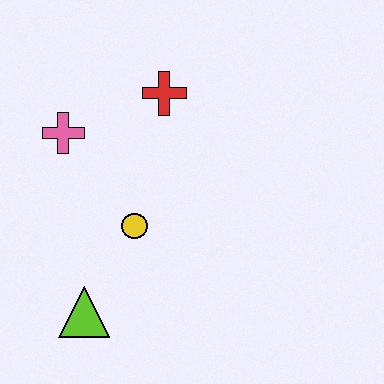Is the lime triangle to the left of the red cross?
Yes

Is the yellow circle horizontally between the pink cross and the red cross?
Yes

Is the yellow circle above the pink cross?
No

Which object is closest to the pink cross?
The red cross is closest to the pink cross.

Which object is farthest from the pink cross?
The lime triangle is farthest from the pink cross.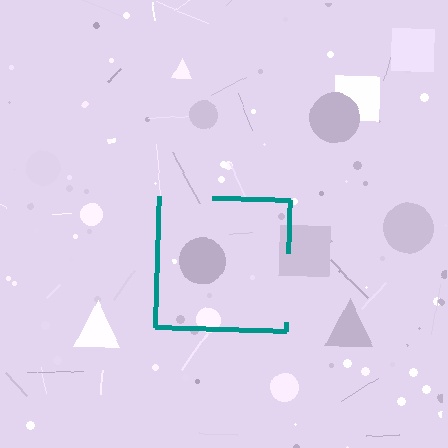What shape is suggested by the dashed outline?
The dashed outline suggests a square.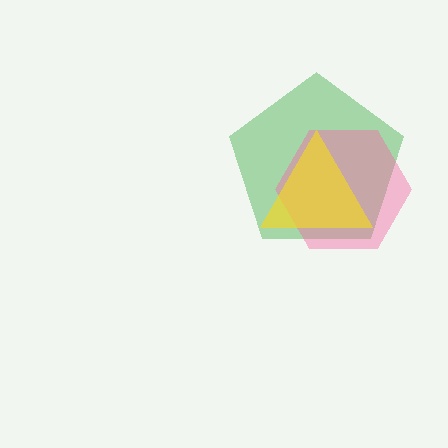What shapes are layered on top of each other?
The layered shapes are: a green pentagon, a pink hexagon, a yellow triangle.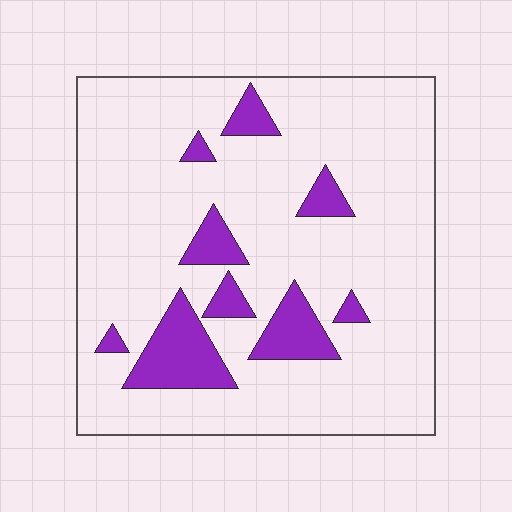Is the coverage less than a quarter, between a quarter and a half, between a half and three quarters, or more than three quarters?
Less than a quarter.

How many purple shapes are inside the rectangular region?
9.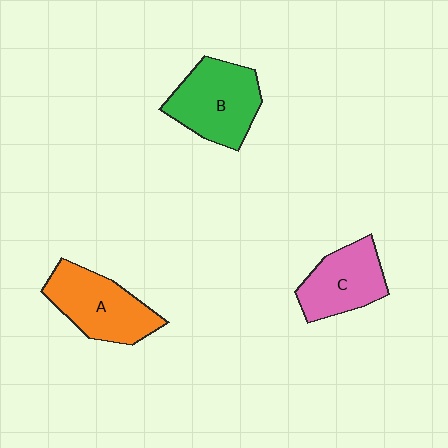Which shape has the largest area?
Shape B (green).